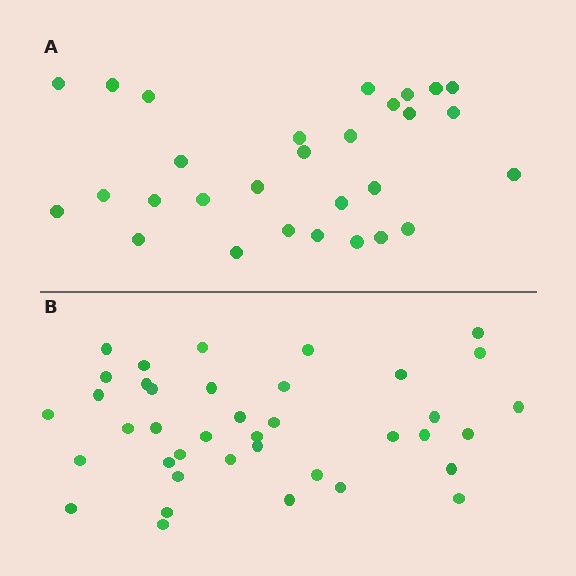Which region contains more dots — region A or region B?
Region B (the bottom region) has more dots.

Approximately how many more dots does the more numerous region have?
Region B has roughly 10 or so more dots than region A.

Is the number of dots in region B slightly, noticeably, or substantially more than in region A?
Region B has noticeably more, but not dramatically so. The ratio is roughly 1.3 to 1.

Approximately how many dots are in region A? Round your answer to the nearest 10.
About 30 dots. (The exact count is 29, which rounds to 30.)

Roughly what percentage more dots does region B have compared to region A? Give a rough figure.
About 35% more.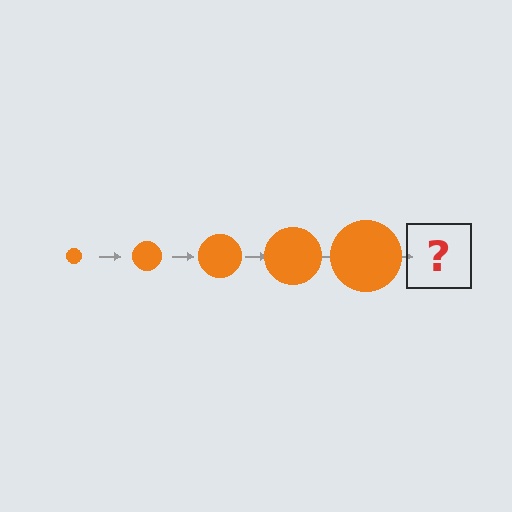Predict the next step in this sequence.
The next step is an orange circle, larger than the previous one.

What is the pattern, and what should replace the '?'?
The pattern is that the circle gets progressively larger each step. The '?' should be an orange circle, larger than the previous one.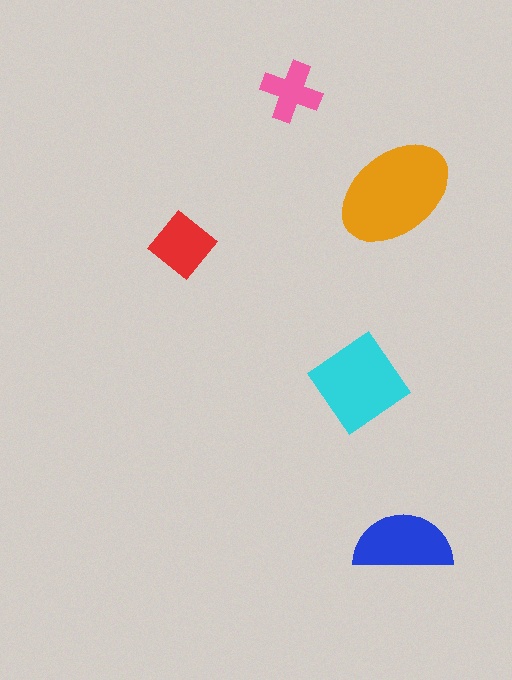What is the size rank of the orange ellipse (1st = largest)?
1st.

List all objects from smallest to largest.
The pink cross, the red diamond, the blue semicircle, the cyan diamond, the orange ellipse.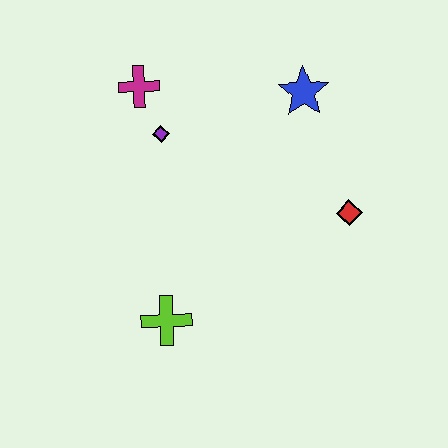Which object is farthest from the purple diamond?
The red diamond is farthest from the purple diamond.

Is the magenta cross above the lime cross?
Yes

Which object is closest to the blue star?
The red diamond is closest to the blue star.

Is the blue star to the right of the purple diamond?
Yes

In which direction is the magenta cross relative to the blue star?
The magenta cross is to the left of the blue star.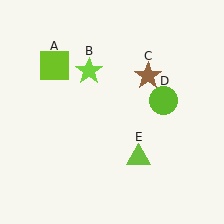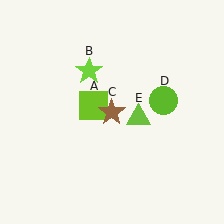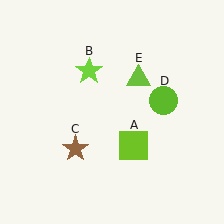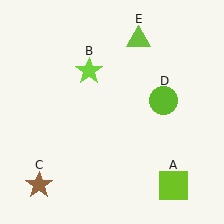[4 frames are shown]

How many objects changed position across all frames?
3 objects changed position: lime square (object A), brown star (object C), lime triangle (object E).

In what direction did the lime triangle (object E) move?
The lime triangle (object E) moved up.